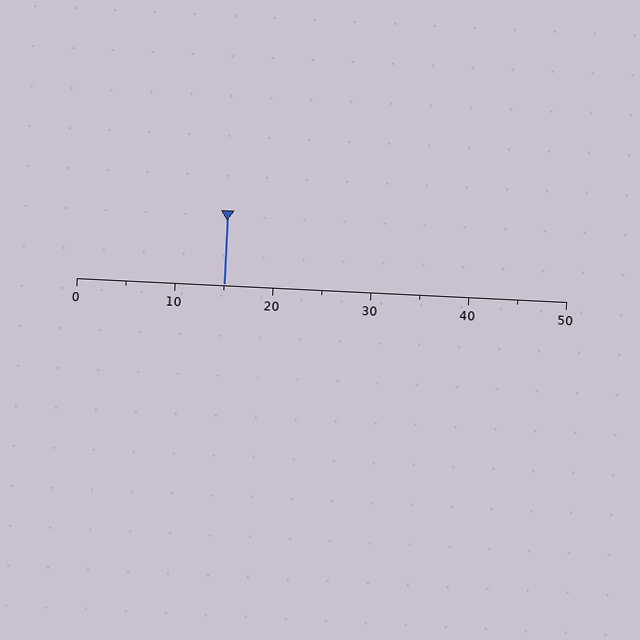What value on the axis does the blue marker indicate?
The marker indicates approximately 15.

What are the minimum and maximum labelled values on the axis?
The axis runs from 0 to 50.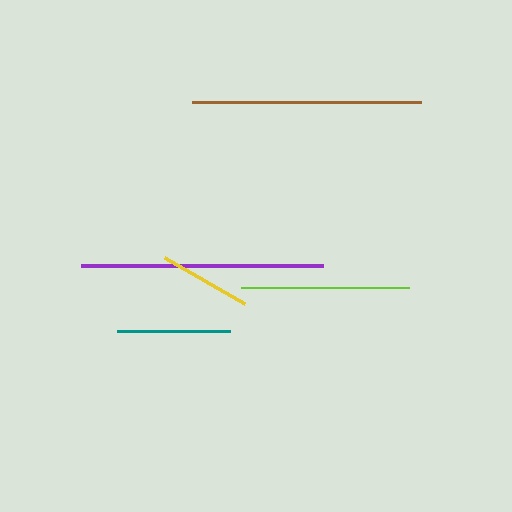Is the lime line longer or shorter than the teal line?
The lime line is longer than the teal line.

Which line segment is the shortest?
The yellow line is the shortest at approximately 93 pixels.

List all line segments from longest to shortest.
From longest to shortest: purple, brown, lime, teal, yellow.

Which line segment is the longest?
The purple line is the longest at approximately 243 pixels.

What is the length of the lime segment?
The lime segment is approximately 168 pixels long.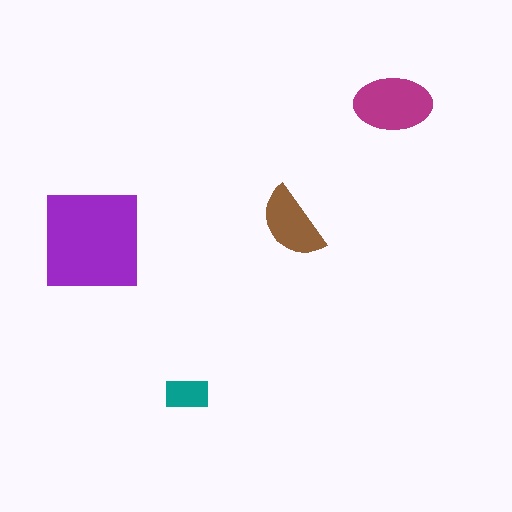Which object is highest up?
The magenta ellipse is topmost.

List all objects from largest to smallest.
The purple square, the magenta ellipse, the brown semicircle, the teal rectangle.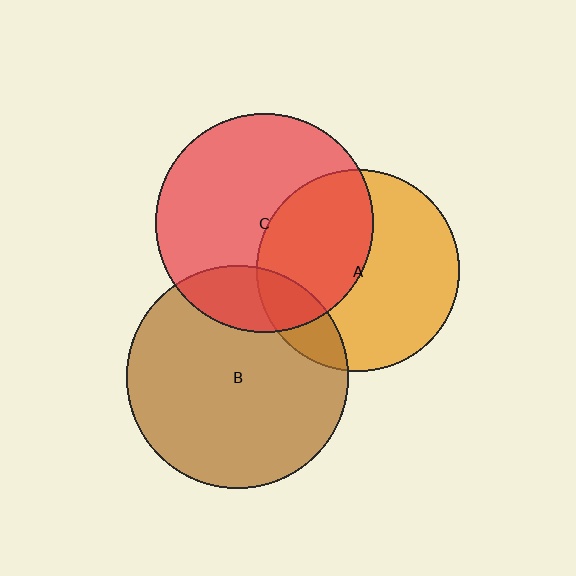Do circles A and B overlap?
Yes.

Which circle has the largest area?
Circle B (brown).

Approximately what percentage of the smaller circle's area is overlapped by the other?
Approximately 15%.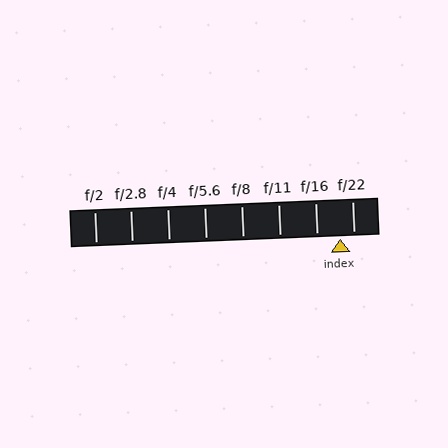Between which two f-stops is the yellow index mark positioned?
The index mark is between f/16 and f/22.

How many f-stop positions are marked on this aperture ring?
There are 8 f-stop positions marked.